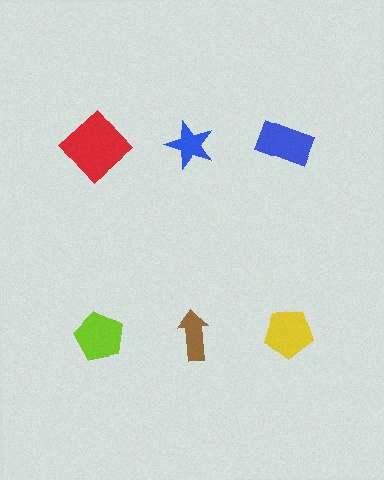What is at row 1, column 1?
A red diamond.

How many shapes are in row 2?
3 shapes.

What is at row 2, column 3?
A yellow pentagon.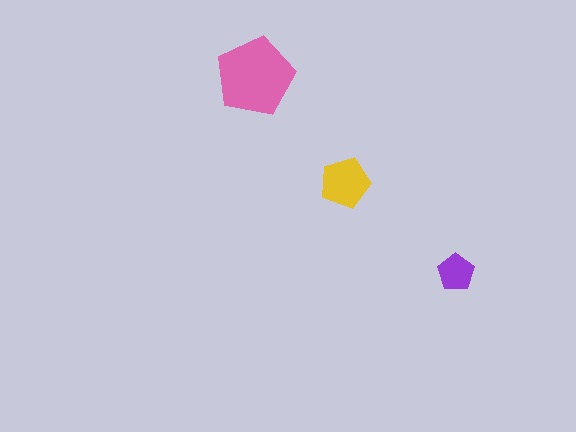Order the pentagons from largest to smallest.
the pink one, the yellow one, the purple one.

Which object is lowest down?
The purple pentagon is bottommost.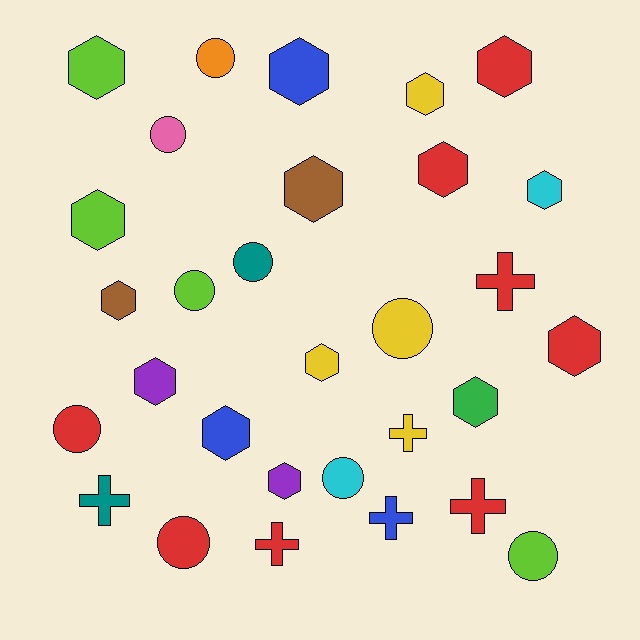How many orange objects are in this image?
There is 1 orange object.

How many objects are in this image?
There are 30 objects.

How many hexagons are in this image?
There are 15 hexagons.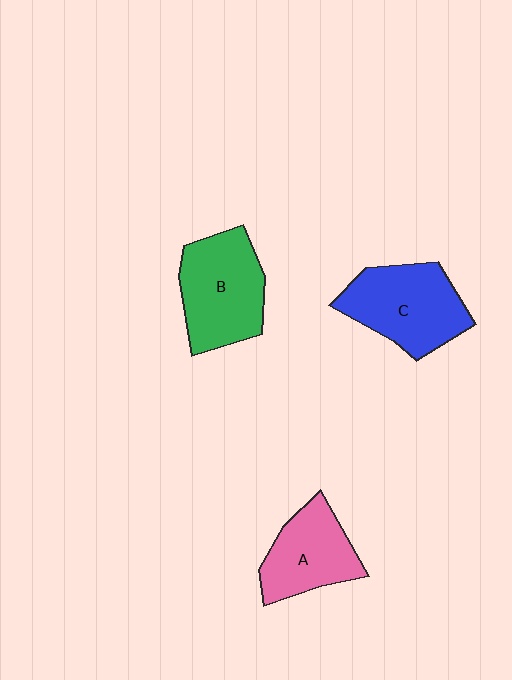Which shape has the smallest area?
Shape A (pink).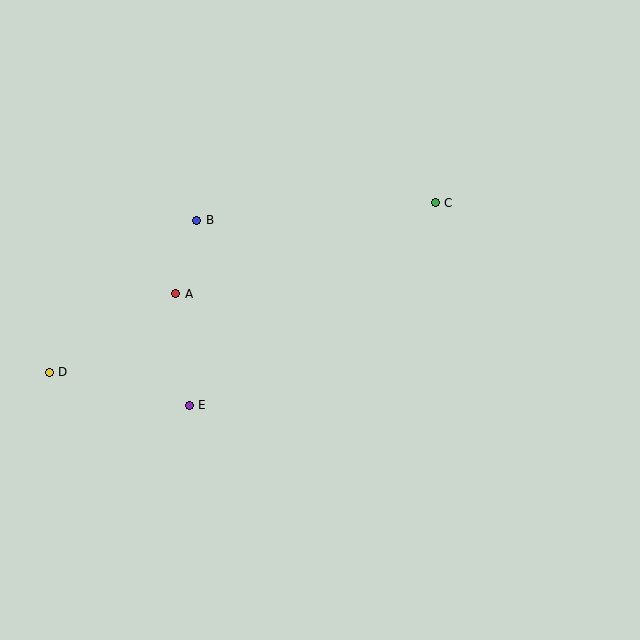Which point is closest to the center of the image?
Point A at (176, 294) is closest to the center.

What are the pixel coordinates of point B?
Point B is at (197, 220).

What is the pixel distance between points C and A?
The distance between C and A is 275 pixels.